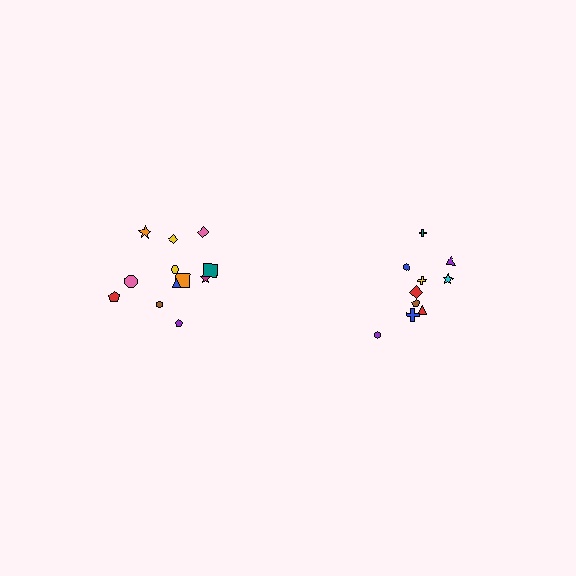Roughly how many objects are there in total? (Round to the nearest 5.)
Roughly 20 objects in total.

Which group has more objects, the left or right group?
The left group.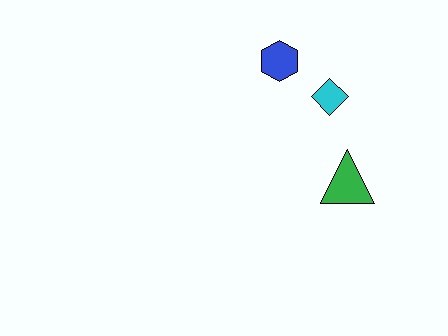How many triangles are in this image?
There is 1 triangle.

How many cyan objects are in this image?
There is 1 cyan object.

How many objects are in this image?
There are 3 objects.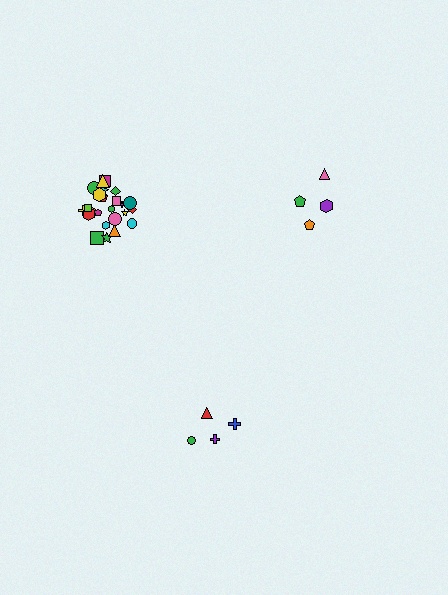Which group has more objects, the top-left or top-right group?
The top-left group.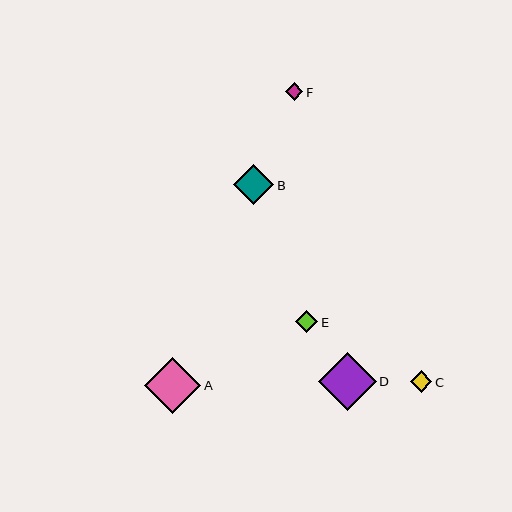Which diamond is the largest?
Diamond D is the largest with a size of approximately 58 pixels.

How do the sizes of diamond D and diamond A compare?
Diamond D and diamond A are approximately the same size.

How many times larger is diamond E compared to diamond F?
Diamond E is approximately 1.2 times the size of diamond F.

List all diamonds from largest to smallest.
From largest to smallest: D, A, B, E, C, F.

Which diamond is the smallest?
Diamond F is the smallest with a size of approximately 18 pixels.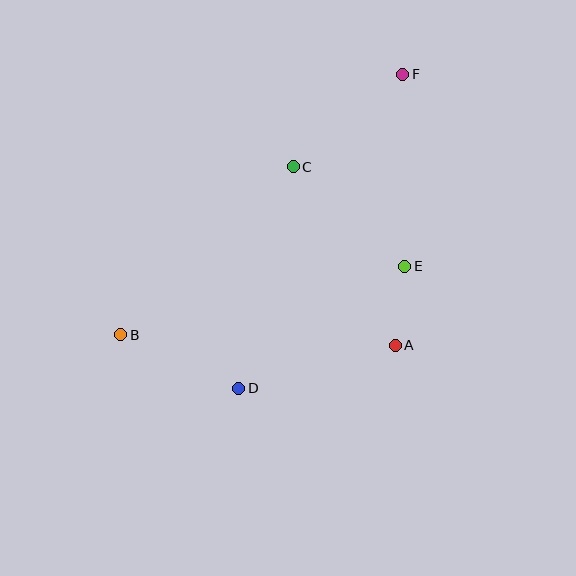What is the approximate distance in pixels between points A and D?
The distance between A and D is approximately 163 pixels.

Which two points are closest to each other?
Points A and E are closest to each other.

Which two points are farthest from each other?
Points B and F are farthest from each other.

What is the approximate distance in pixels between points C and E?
The distance between C and E is approximately 150 pixels.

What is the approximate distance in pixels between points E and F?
The distance between E and F is approximately 192 pixels.